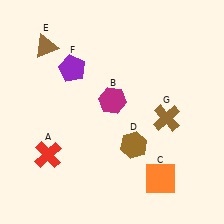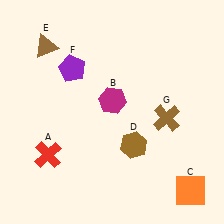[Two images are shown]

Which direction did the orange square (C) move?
The orange square (C) moved right.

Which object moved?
The orange square (C) moved right.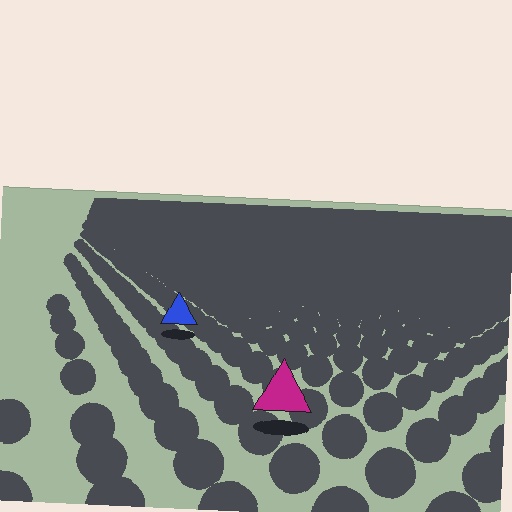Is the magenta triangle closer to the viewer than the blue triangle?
Yes. The magenta triangle is closer — you can tell from the texture gradient: the ground texture is coarser near it.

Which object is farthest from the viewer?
The blue triangle is farthest from the viewer. It appears smaller and the ground texture around it is denser.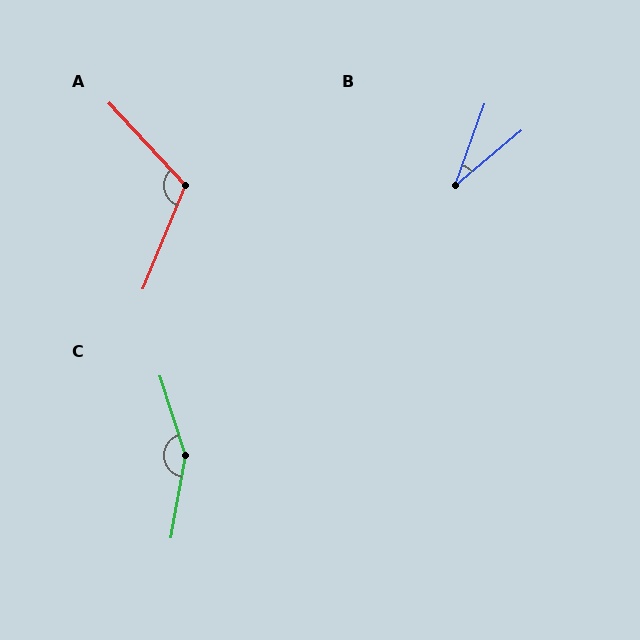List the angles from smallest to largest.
B (31°), A (114°), C (152°).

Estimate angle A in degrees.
Approximately 114 degrees.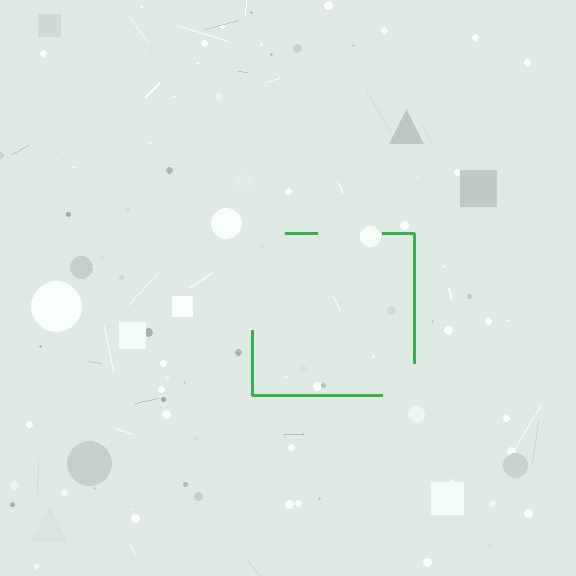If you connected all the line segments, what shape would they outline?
They would outline a square.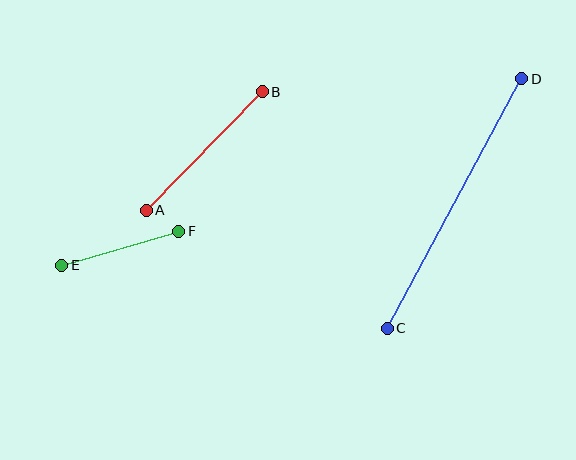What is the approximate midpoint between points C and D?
The midpoint is at approximately (454, 204) pixels.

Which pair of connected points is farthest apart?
Points C and D are farthest apart.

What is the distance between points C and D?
The distance is approximately 284 pixels.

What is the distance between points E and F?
The distance is approximately 122 pixels.